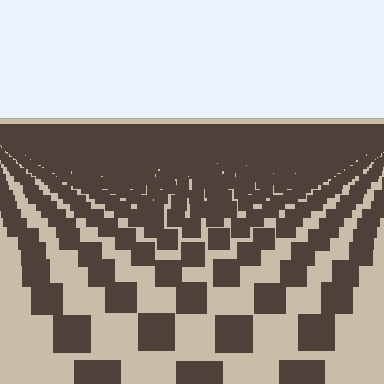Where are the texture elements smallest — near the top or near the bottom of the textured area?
Near the top.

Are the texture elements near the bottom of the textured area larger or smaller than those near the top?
Larger. Near the bottom, elements are closer to the viewer and appear at a bigger on-screen size.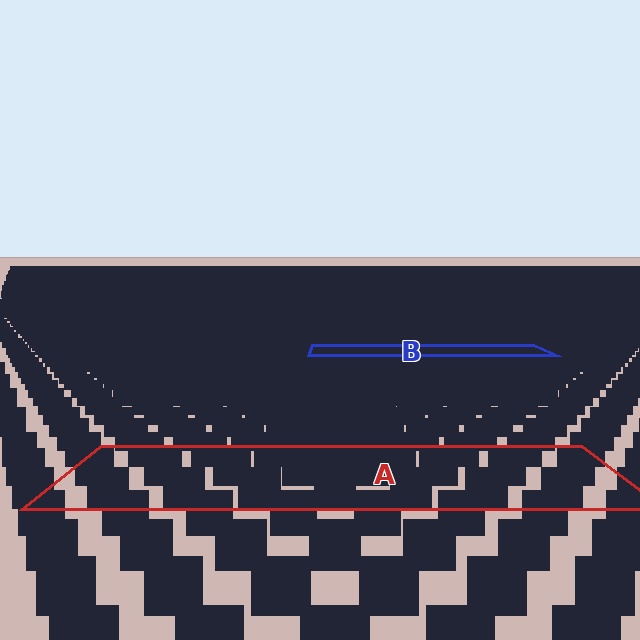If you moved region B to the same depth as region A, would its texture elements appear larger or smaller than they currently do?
They would appear larger. At a closer depth, the same texture elements are projected at a bigger on-screen size.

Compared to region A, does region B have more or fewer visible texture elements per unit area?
Region B has more texture elements per unit area — they are packed more densely because it is farther away.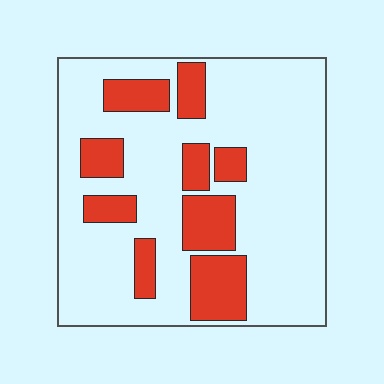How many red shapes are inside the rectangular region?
9.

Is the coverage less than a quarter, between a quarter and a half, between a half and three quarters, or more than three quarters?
Less than a quarter.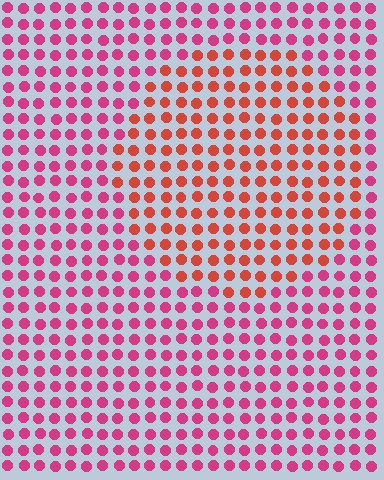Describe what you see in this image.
The image is filled with small magenta elements in a uniform arrangement. A circle-shaped region is visible where the elements are tinted to a slightly different hue, forming a subtle color boundary.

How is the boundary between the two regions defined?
The boundary is defined purely by a slight shift in hue (about 35 degrees). Spacing, size, and orientation are identical on both sides.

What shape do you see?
I see a circle.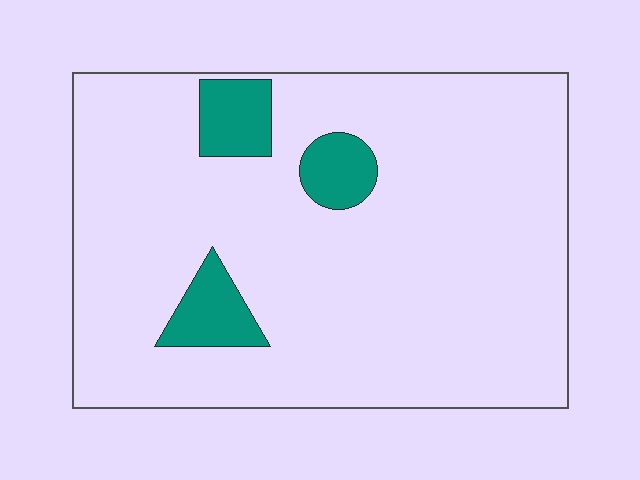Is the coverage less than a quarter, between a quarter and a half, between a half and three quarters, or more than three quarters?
Less than a quarter.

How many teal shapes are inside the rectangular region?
3.